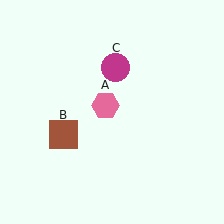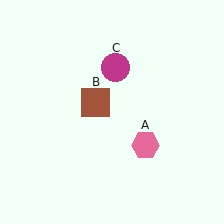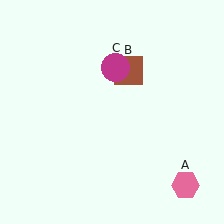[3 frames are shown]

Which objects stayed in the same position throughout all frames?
Magenta circle (object C) remained stationary.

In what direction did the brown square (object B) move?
The brown square (object B) moved up and to the right.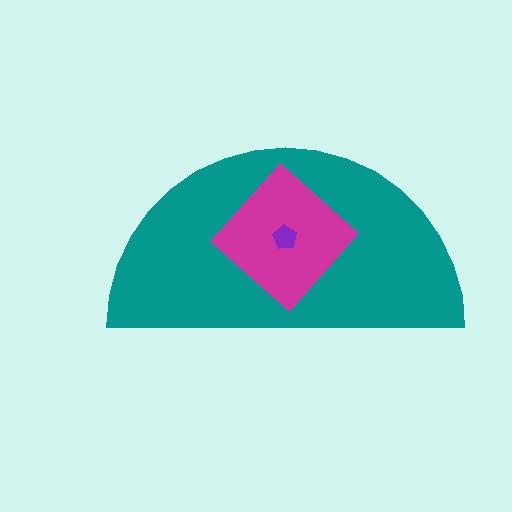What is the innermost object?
The purple pentagon.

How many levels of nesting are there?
3.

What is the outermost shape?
The teal semicircle.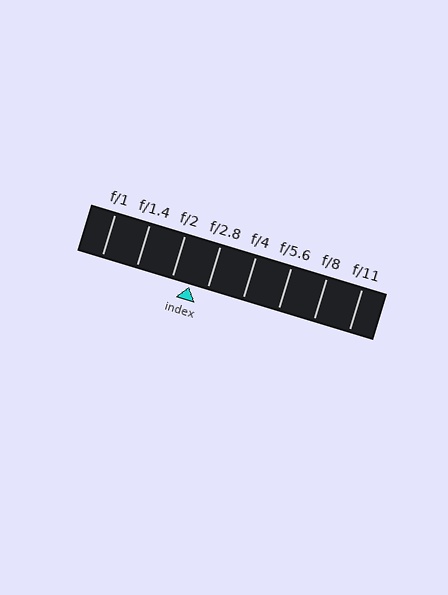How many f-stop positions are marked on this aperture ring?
There are 8 f-stop positions marked.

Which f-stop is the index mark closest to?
The index mark is closest to f/2.8.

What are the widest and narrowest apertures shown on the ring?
The widest aperture shown is f/1 and the narrowest is f/11.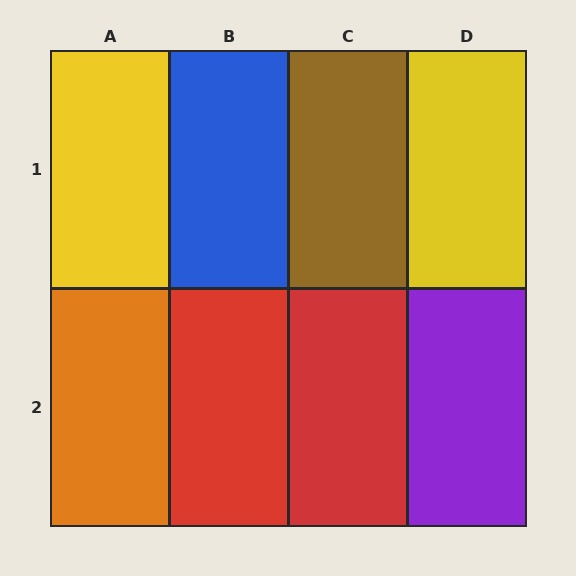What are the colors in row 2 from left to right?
Orange, red, red, purple.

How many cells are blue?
1 cell is blue.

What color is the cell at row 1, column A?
Yellow.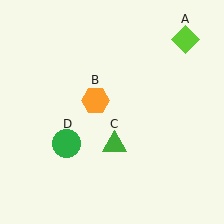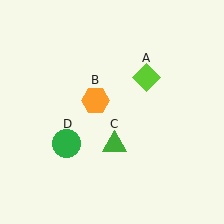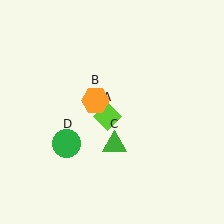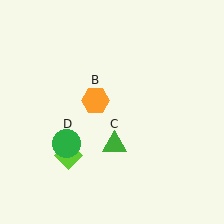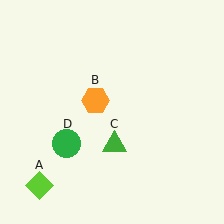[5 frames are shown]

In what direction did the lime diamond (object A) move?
The lime diamond (object A) moved down and to the left.